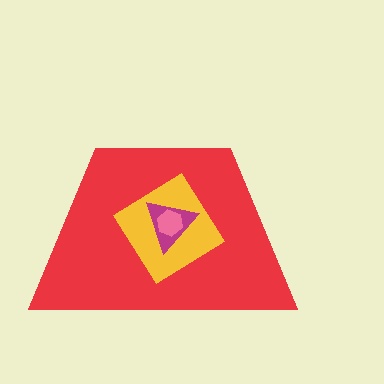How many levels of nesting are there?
4.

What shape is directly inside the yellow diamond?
The magenta triangle.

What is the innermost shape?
The pink hexagon.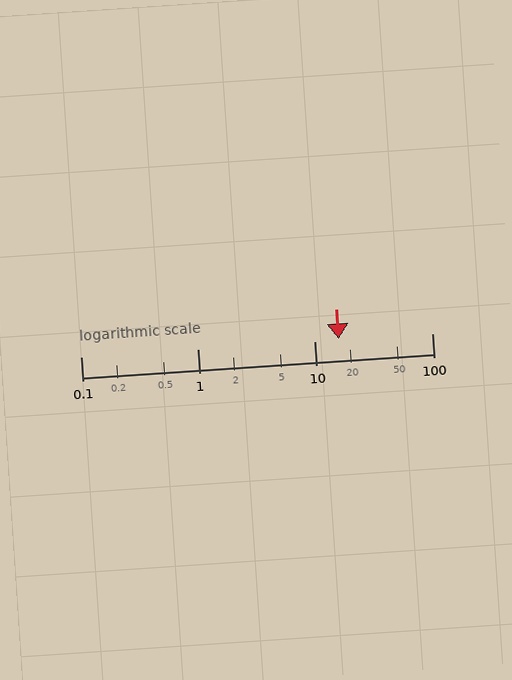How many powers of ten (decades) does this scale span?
The scale spans 3 decades, from 0.1 to 100.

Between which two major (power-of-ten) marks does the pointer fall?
The pointer is between 10 and 100.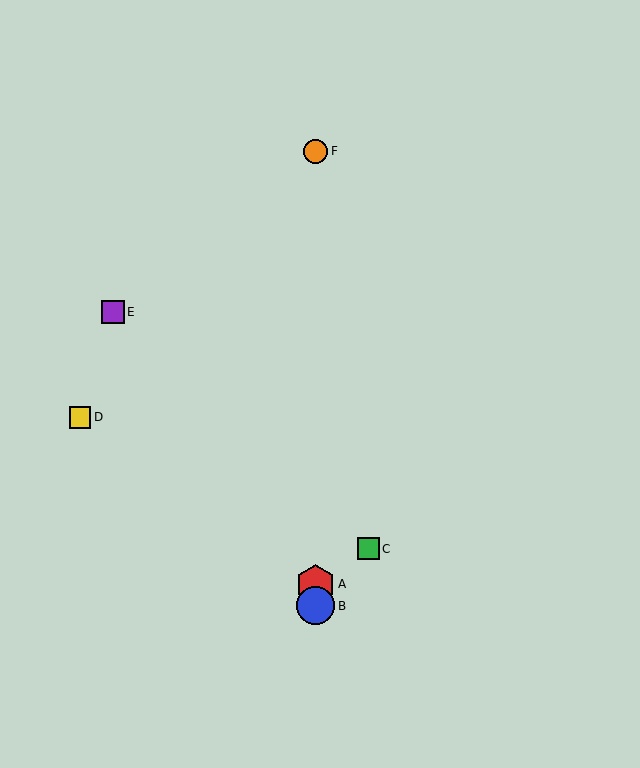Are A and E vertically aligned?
No, A is at x≈316 and E is at x≈113.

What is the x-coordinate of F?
Object F is at x≈316.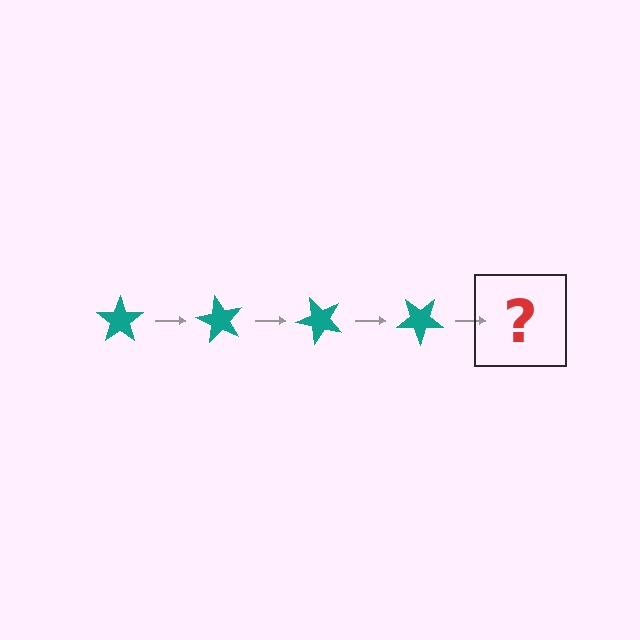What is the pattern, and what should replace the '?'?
The pattern is that the star rotates 60 degrees each step. The '?' should be a teal star rotated 240 degrees.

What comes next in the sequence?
The next element should be a teal star rotated 240 degrees.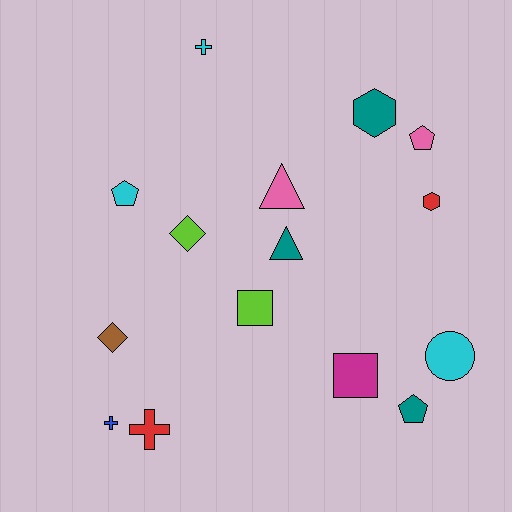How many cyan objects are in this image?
There are 3 cyan objects.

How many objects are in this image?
There are 15 objects.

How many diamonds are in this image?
There are 2 diamonds.